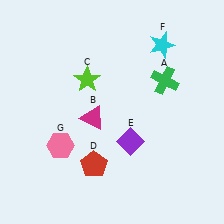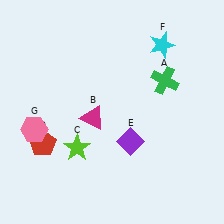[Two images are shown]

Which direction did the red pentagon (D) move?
The red pentagon (D) moved left.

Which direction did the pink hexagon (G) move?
The pink hexagon (G) moved left.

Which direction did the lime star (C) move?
The lime star (C) moved down.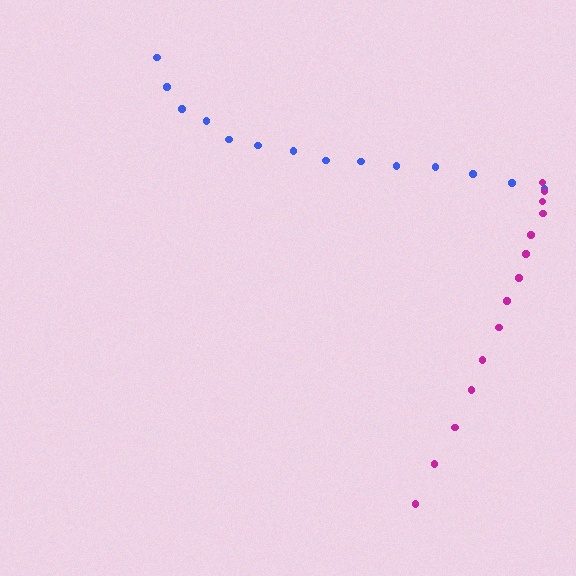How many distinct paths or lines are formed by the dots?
There are 2 distinct paths.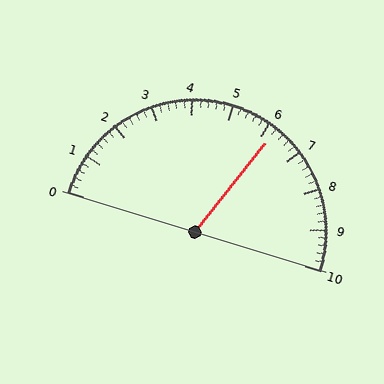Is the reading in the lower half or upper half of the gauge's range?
The reading is in the upper half of the range (0 to 10).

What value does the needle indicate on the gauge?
The needle indicates approximately 6.2.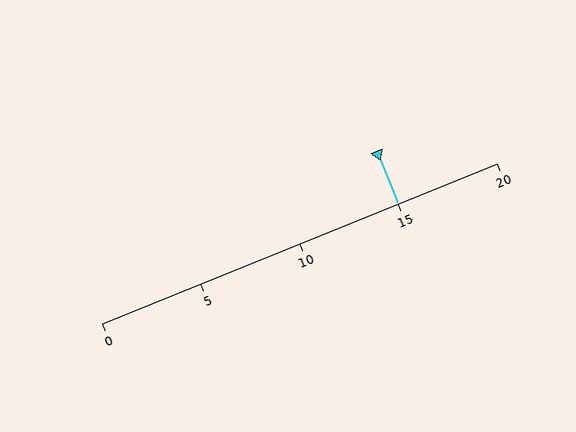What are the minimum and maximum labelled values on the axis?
The axis runs from 0 to 20.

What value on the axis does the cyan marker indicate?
The marker indicates approximately 15.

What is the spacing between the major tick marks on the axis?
The major ticks are spaced 5 apart.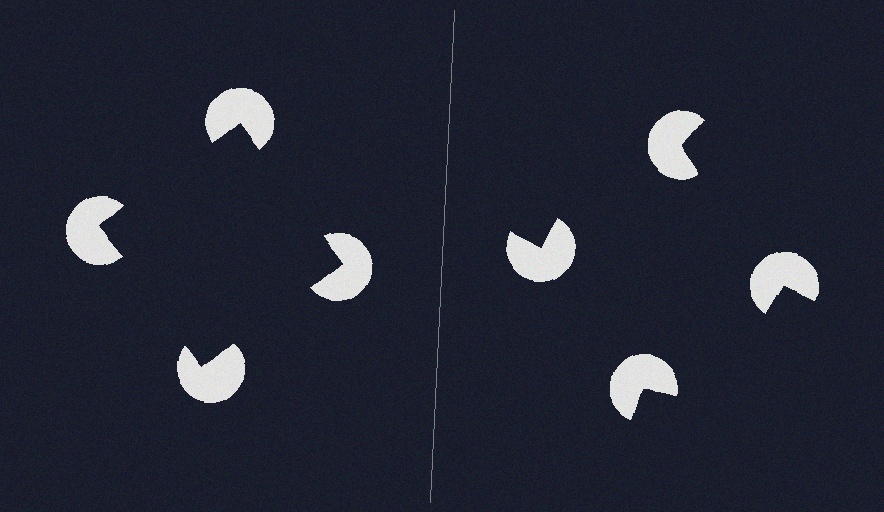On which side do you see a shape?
An illusory square appears on the left side. On the right side the wedge cuts are rotated, so no coherent shape forms.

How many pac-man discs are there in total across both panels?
8 — 4 on each side.